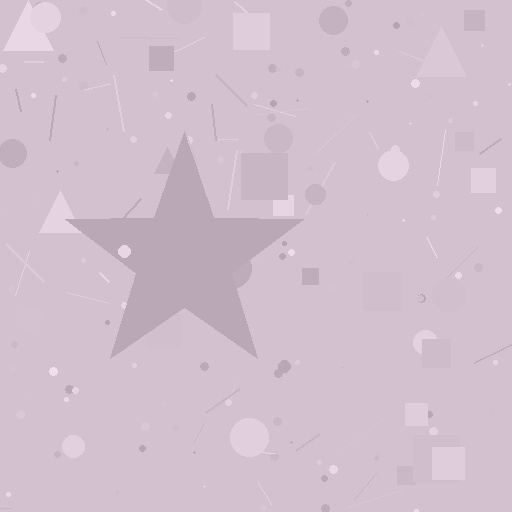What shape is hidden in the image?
A star is hidden in the image.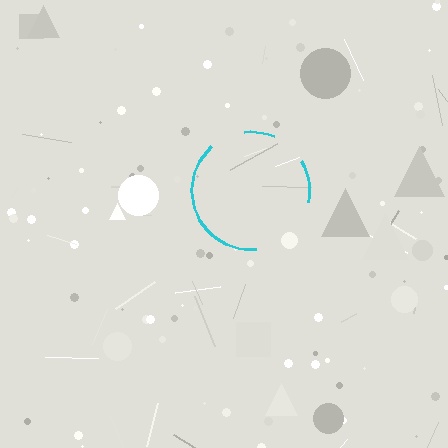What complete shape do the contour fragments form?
The contour fragments form a circle.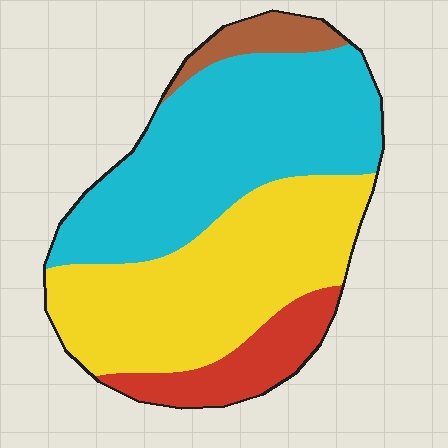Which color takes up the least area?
Brown, at roughly 5%.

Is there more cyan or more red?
Cyan.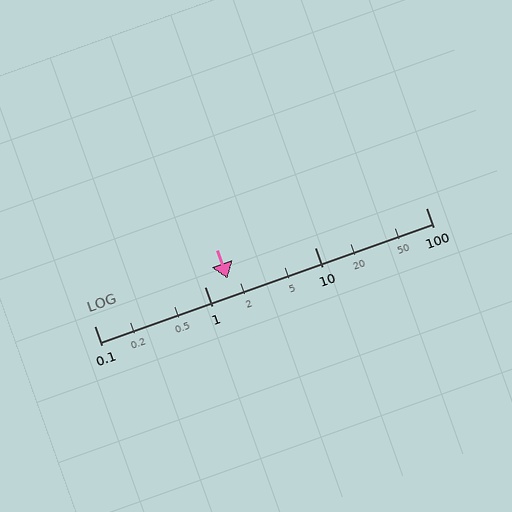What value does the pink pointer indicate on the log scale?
The pointer indicates approximately 1.6.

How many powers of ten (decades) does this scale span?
The scale spans 3 decades, from 0.1 to 100.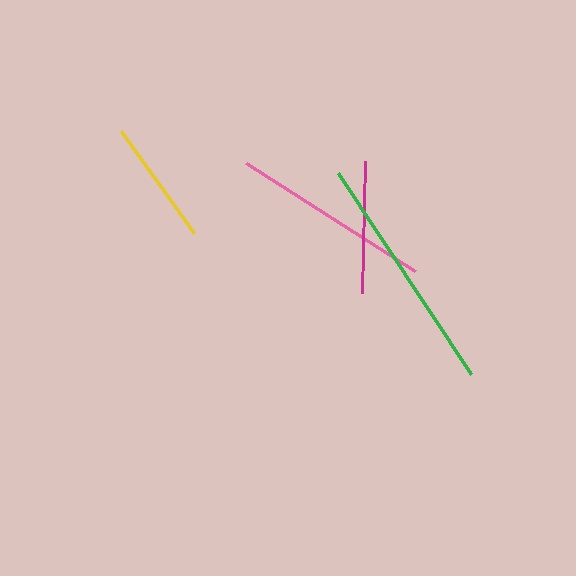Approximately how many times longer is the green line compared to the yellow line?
The green line is approximately 1.9 times the length of the yellow line.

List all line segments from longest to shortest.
From longest to shortest: green, pink, magenta, yellow.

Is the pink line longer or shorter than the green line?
The green line is longer than the pink line.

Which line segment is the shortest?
The yellow line is the shortest at approximately 126 pixels.